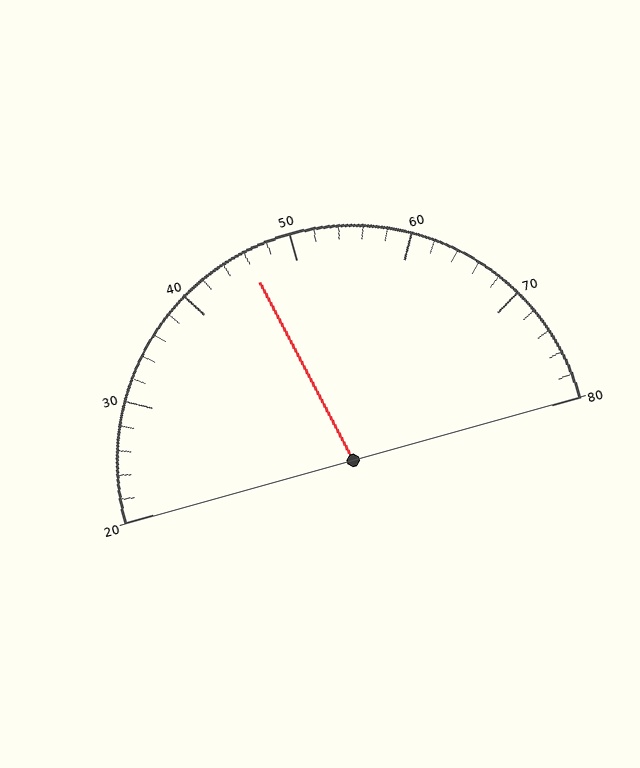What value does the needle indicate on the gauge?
The needle indicates approximately 46.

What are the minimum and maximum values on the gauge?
The gauge ranges from 20 to 80.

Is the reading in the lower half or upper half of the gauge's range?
The reading is in the lower half of the range (20 to 80).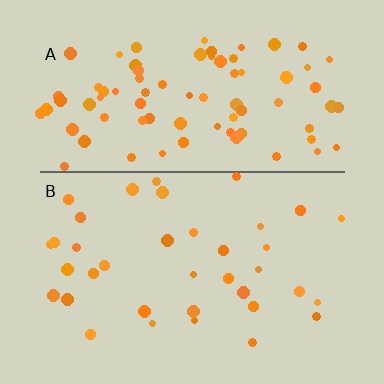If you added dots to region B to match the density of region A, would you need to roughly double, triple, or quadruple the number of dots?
Approximately double.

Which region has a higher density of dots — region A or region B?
A (the top).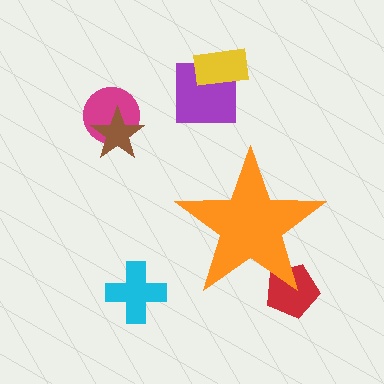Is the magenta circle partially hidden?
No, the magenta circle is fully visible.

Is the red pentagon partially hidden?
Yes, the red pentagon is partially hidden behind the orange star.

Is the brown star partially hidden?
No, the brown star is fully visible.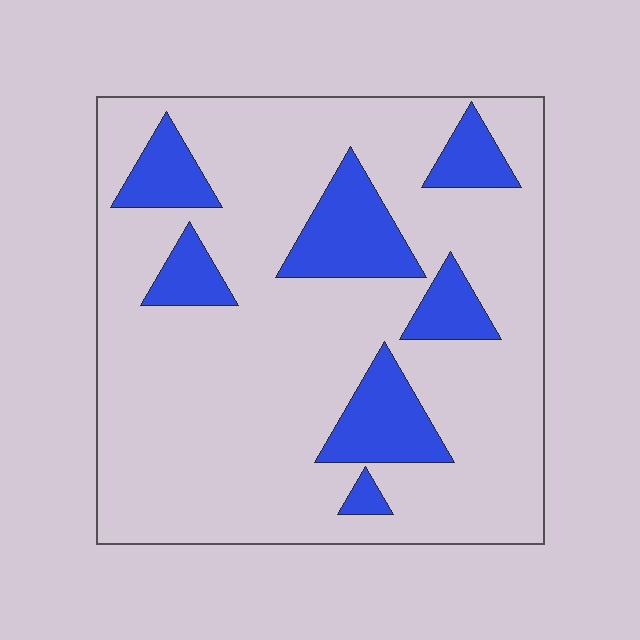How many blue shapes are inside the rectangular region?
7.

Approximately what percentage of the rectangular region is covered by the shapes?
Approximately 20%.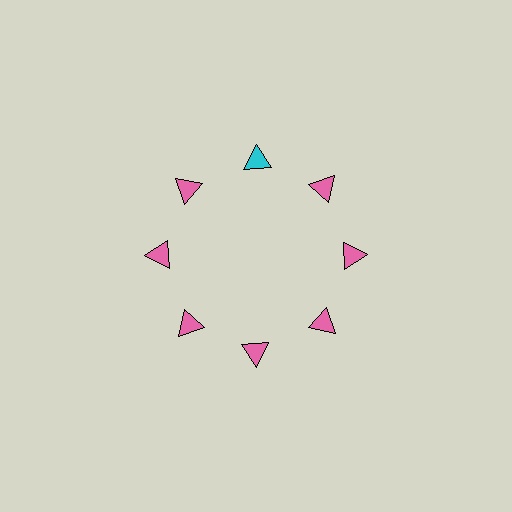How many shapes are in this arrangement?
There are 8 shapes arranged in a ring pattern.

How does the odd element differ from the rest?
It has a different color: cyan instead of pink.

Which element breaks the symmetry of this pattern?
The cyan triangle at roughly the 12 o'clock position breaks the symmetry. All other shapes are pink triangles.